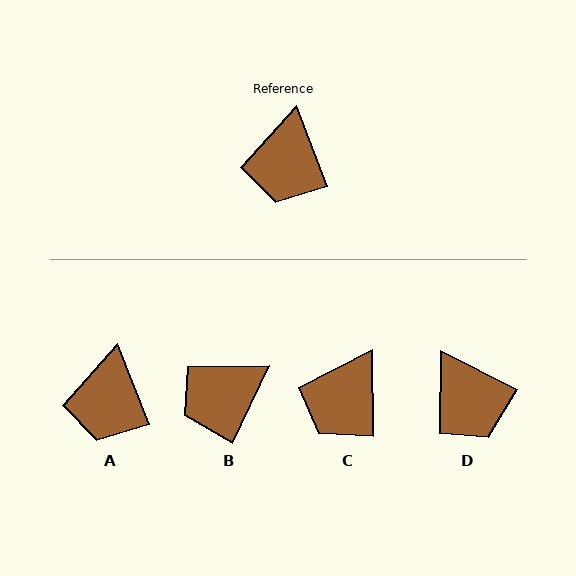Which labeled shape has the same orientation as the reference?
A.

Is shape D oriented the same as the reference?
No, it is off by about 42 degrees.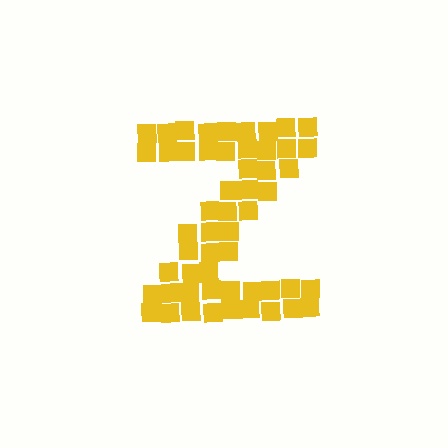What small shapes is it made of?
It is made of small squares.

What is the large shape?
The large shape is the letter Z.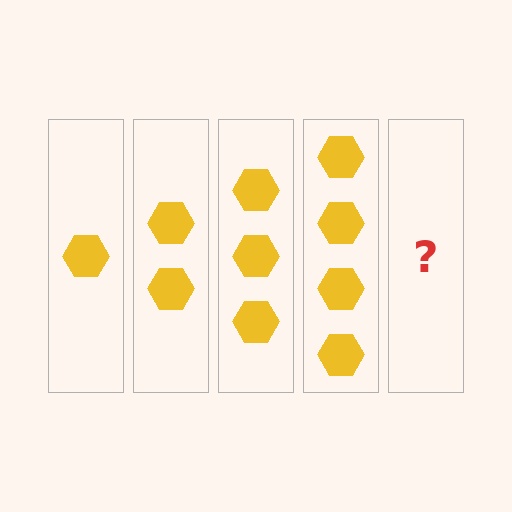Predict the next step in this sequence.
The next step is 5 hexagons.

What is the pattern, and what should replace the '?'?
The pattern is that each step adds one more hexagon. The '?' should be 5 hexagons.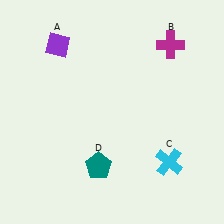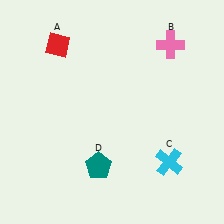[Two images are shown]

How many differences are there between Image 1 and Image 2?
There are 2 differences between the two images.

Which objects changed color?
A changed from purple to red. B changed from magenta to pink.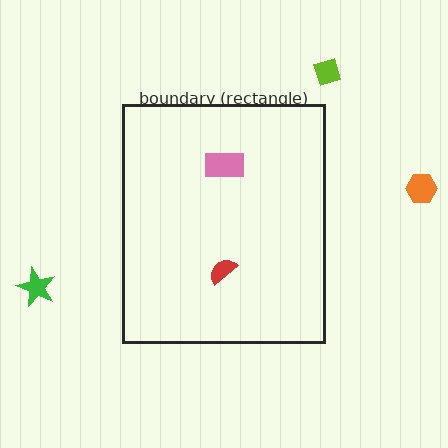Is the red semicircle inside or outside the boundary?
Inside.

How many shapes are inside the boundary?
2 inside, 3 outside.